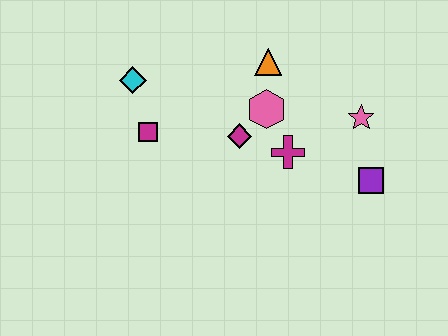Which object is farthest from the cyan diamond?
The purple square is farthest from the cyan diamond.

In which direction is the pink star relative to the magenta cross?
The pink star is to the right of the magenta cross.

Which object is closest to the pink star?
The purple square is closest to the pink star.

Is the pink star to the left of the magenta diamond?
No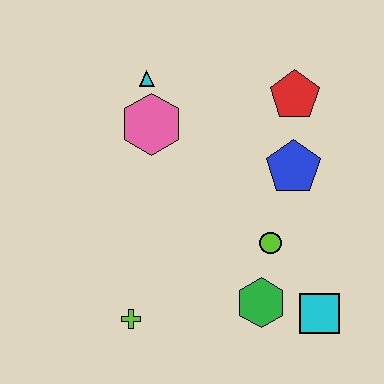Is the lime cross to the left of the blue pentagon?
Yes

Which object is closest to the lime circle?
The green hexagon is closest to the lime circle.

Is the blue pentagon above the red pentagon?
No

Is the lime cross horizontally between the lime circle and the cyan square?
No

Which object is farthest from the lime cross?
The red pentagon is farthest from the lime cross.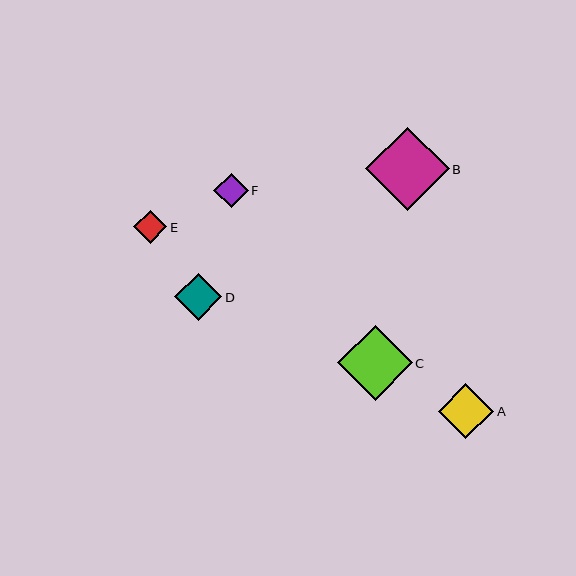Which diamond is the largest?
Diamond B is the largest with a size of approximately 83 pixels.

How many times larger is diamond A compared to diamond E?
Diamond A is approximately 1.7 times the size of diamond E.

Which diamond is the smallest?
Diamond E is the smallest with a size of approximately 33 pixels.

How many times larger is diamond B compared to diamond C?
Diamond B is approximately 1.1 times the size of diamond C.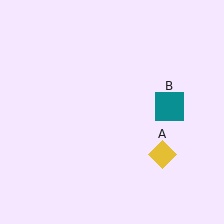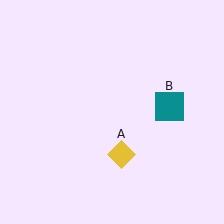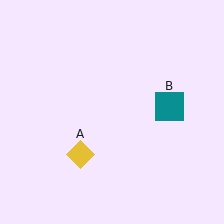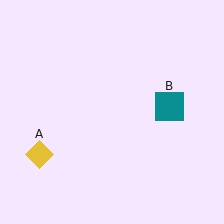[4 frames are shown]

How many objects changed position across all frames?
1 object changed position: yellow diamond (object A).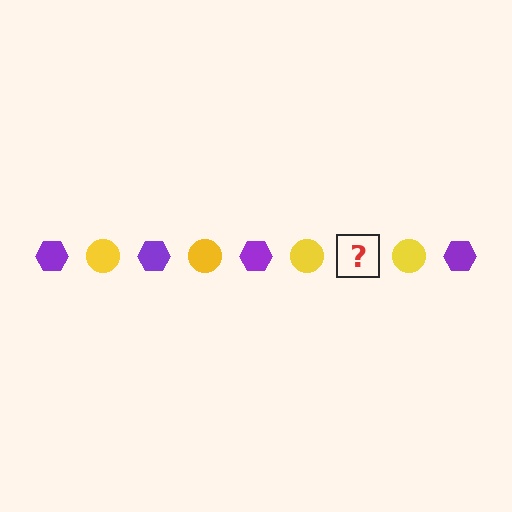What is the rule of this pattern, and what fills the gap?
The rule is that the pattern alternates between purple hexagon and yellow circle. The gap should be filled with a purple hexagon.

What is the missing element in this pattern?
The missing element is a purple hexagon.